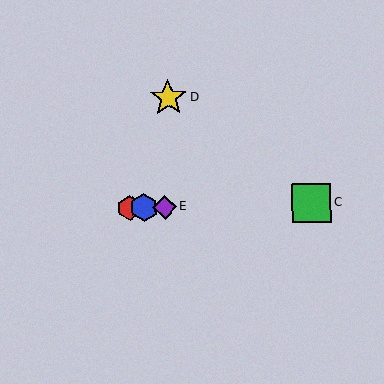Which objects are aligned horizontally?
Objects A, B, C, E are aligned horizontally.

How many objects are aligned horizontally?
4 objects (A, B, C, E) are aligned horizontally.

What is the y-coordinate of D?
Object D is at y≈98.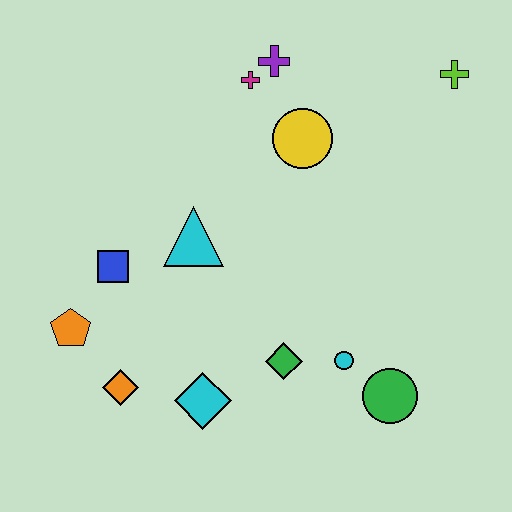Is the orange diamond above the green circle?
Yes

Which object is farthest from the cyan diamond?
The lime cross is farthest from the cyan diamond.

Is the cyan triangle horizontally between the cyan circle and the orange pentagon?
Yes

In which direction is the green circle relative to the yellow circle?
The green circle is below the yellow circle.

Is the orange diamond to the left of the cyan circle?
Yes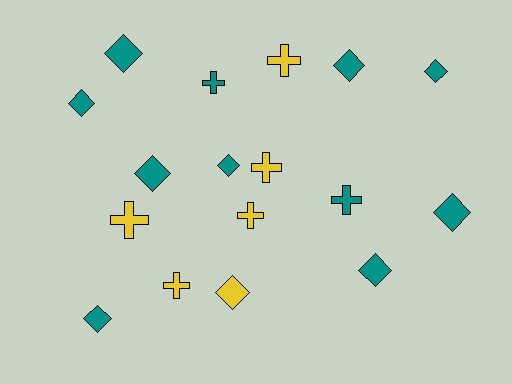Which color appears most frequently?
Teal, with 11 objects.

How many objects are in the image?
There are 17 objects.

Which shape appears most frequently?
Diamond, with 10 objects.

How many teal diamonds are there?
There are 9 teal diamonds.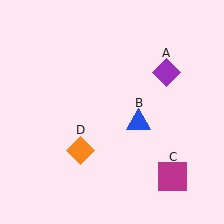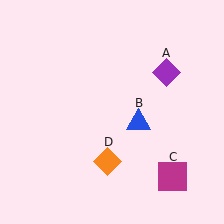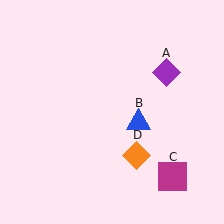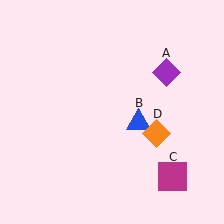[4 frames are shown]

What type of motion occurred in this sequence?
The orange diamond (object D) rotated counterclockwise around the center of the scene.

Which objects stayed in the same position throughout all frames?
Purple diamond (object A) and blue triangle (object B) and magenta square (object C) remained stationary.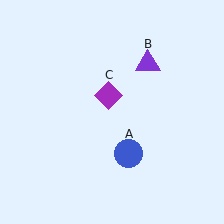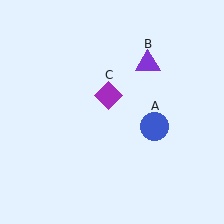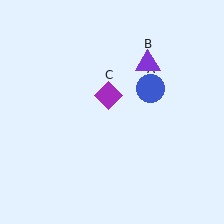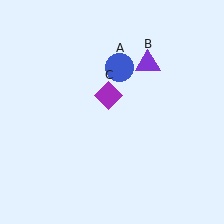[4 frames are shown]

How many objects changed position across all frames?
1 object changed position: blue circle (object A).